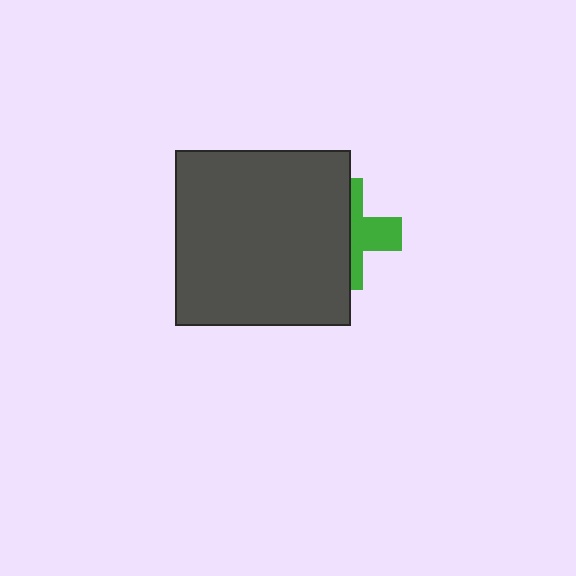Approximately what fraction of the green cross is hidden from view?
Roughly 59% of the green cross is hidden behind the dark gray square.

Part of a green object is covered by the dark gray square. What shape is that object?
It is a cross.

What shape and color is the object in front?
The object in front is a dark gray square.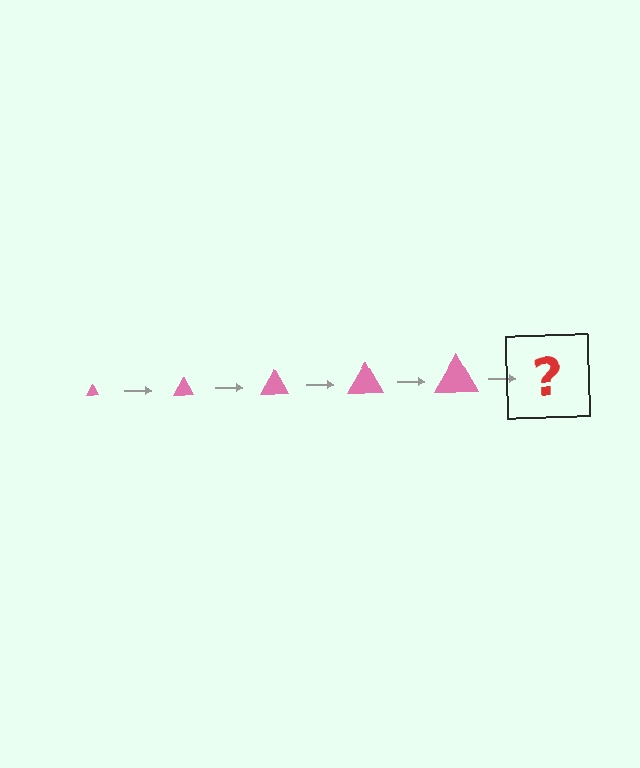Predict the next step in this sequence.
The next step is a pink triangle, larger than the previous one.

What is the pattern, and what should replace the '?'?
The pattern is that the triangle gets progressively larger each step. The '?' should be a pink triangle, larger than the previous one.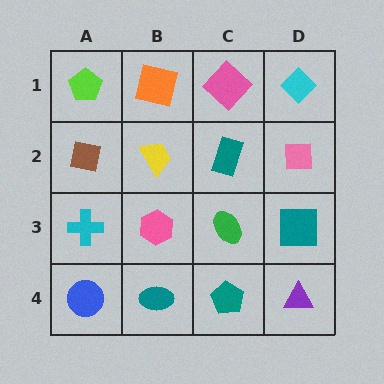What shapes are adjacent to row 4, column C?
A green ellipse (row 3, column C), a teal ellipse (row 4, column B), a purple triangle (row 4, column D).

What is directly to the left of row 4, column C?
A teal ellipse.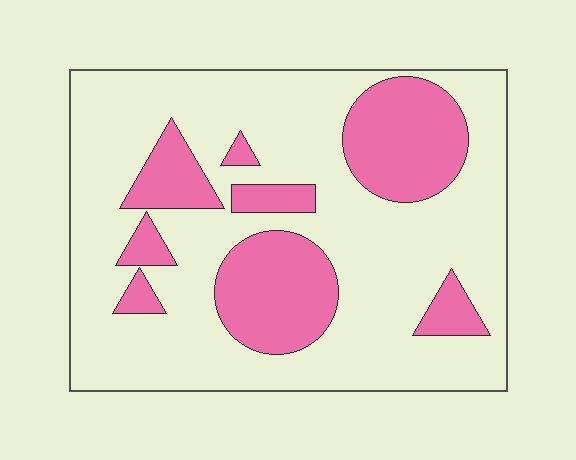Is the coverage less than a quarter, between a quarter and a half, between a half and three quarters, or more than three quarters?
Between a quarter and a half.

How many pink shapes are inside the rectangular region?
8.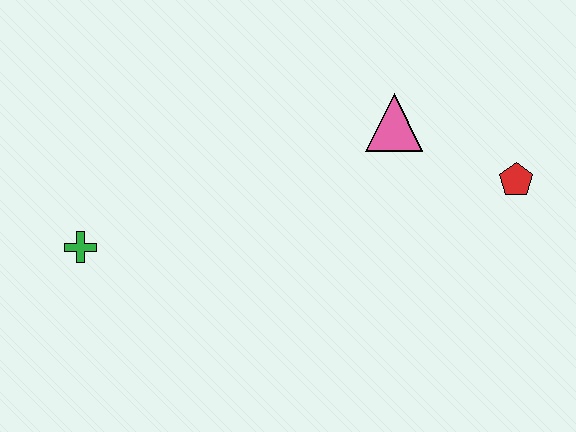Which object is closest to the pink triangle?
The red pentagon is closest to the pink triangle.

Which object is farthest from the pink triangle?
The green cross is farthest from the pink triangle.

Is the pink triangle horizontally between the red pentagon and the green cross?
Yes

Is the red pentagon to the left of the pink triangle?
No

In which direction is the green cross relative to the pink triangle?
The green cross is to the left of the pink triangle.